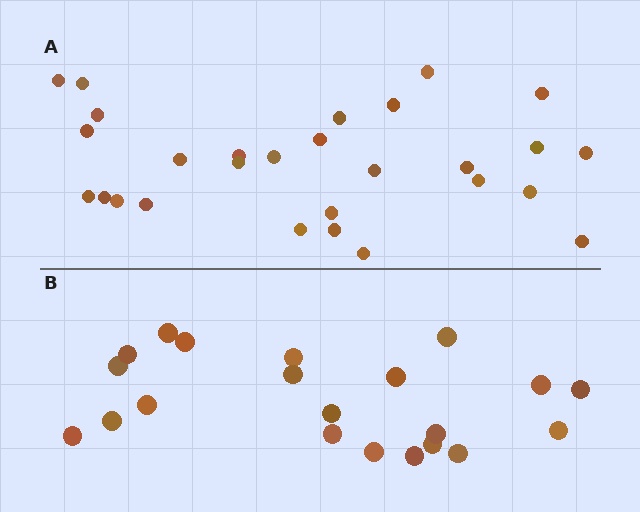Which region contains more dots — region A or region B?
Region A (the top region) has more dots.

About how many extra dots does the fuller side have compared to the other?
Region A has roughly 8 or so more dots than region B.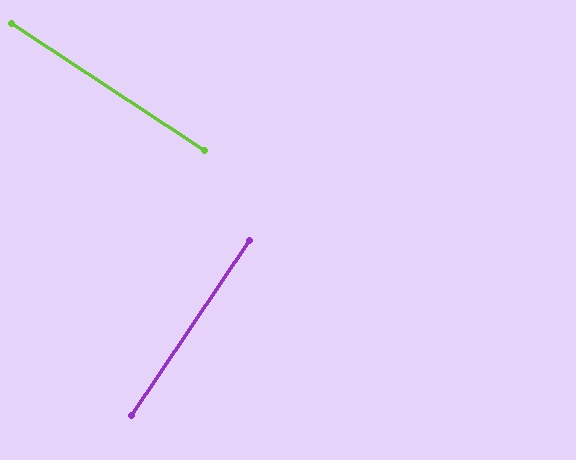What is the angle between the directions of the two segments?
Approximately 89 degrees.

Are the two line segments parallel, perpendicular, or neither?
Perpendicular — they meet at approximately 89°.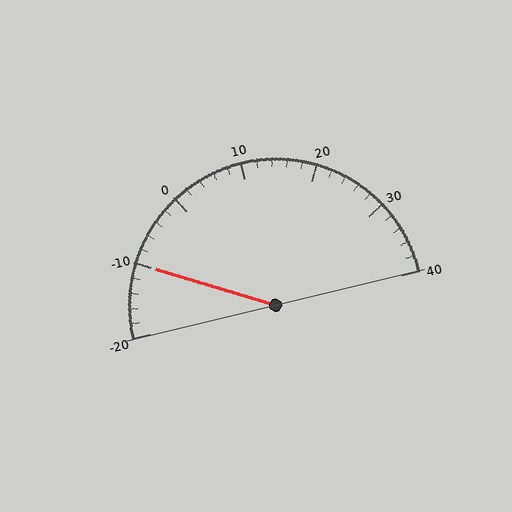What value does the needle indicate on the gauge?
The needle indicates approximately -10.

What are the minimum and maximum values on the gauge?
The gauge ranges from -20 to 40.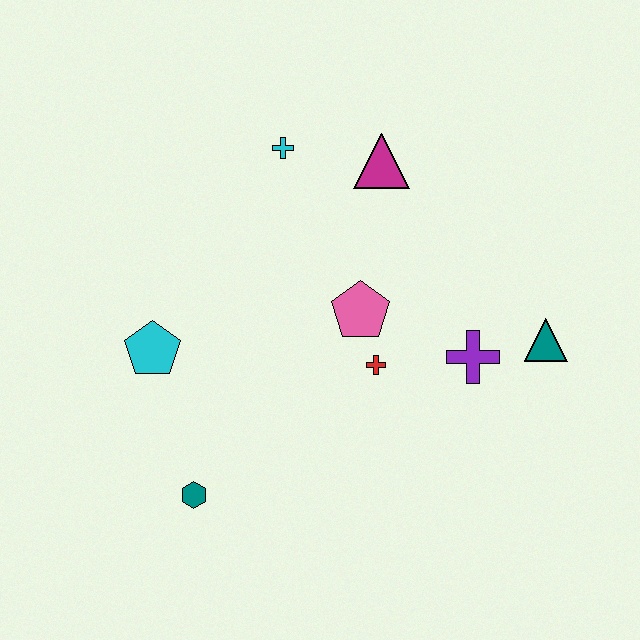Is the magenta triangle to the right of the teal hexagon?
Yes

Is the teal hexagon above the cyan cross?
No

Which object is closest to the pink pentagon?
The red cross is closest to the pink pentagon.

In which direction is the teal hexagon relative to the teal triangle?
The teal hexagon is to the left of the teal triangle.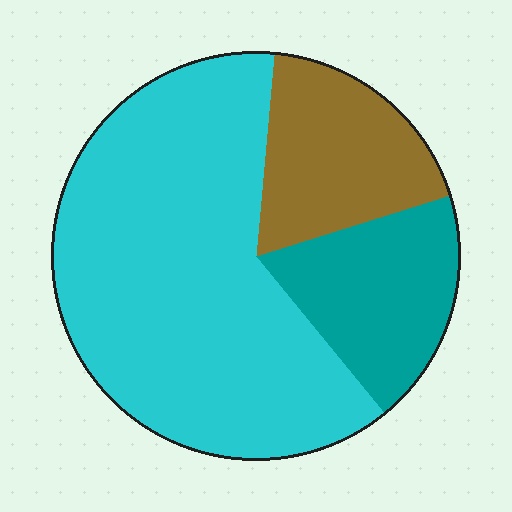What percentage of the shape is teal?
Teal takes up between a sixth and a third of the shape.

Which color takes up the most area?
Cyan, at roughly 60%.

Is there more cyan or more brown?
Cyan.